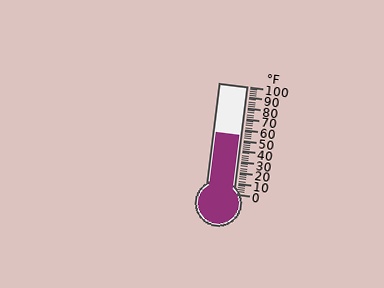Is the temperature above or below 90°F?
The temperature is below 90°F.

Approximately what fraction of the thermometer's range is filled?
The thermometer is filled to approximately 55% of its range.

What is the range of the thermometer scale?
The thermometer scale ranges from 0°F to 100°F.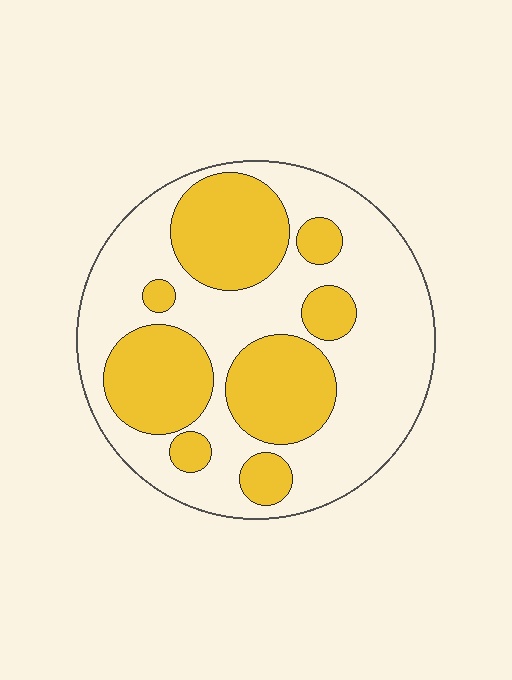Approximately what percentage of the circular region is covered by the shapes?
Approximately 40%.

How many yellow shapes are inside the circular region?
8.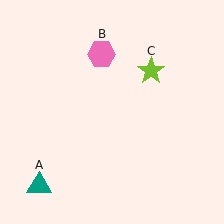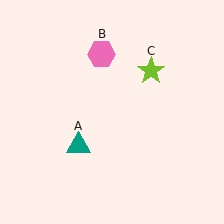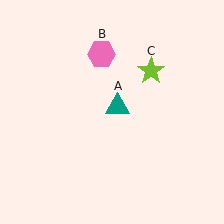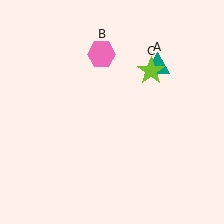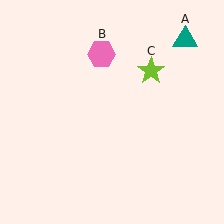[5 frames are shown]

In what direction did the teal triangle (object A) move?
The teal triangle (object A) moved up and to the right.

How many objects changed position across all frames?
1 object changed position: teal triangle (object A).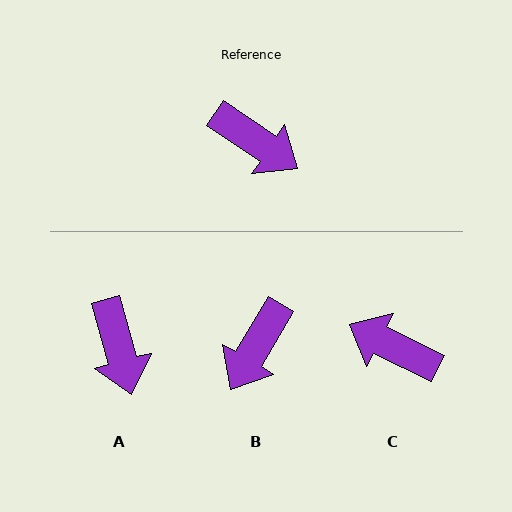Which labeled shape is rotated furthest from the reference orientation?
C, about 172 degrees away.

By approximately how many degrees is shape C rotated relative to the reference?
Approximately 172 degrees clockwise.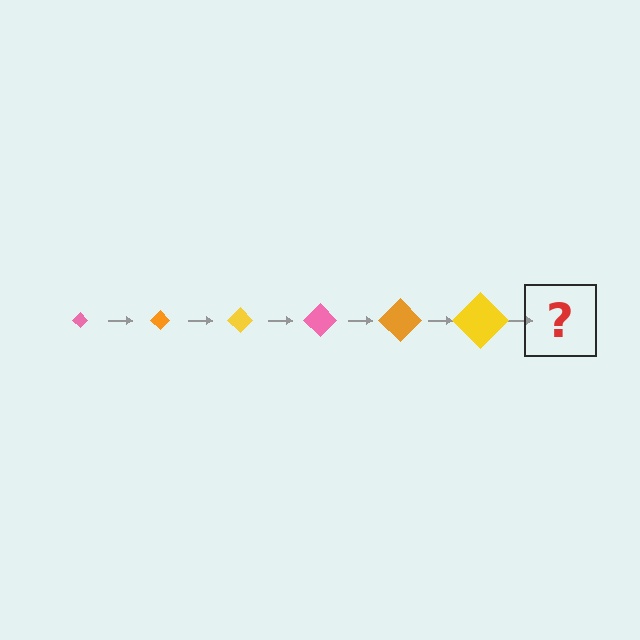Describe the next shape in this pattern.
It should be a pink diamond, larger than the previous one.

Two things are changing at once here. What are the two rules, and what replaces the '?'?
The two rules are that the diamond grows larger each step and the color cycles through pink, orange, and yellow. The '?' should be a pink diamond, larger than the previous one.